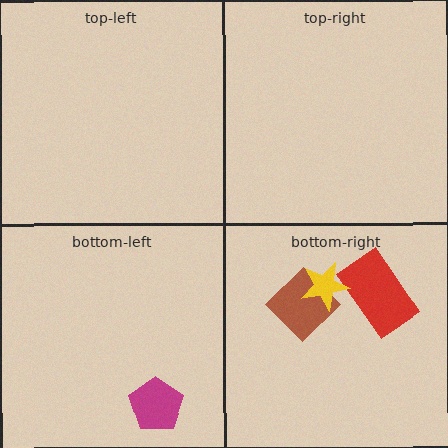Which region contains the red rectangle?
The bottom-right region.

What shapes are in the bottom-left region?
The magenta pentagon.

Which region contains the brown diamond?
The bottom-right region.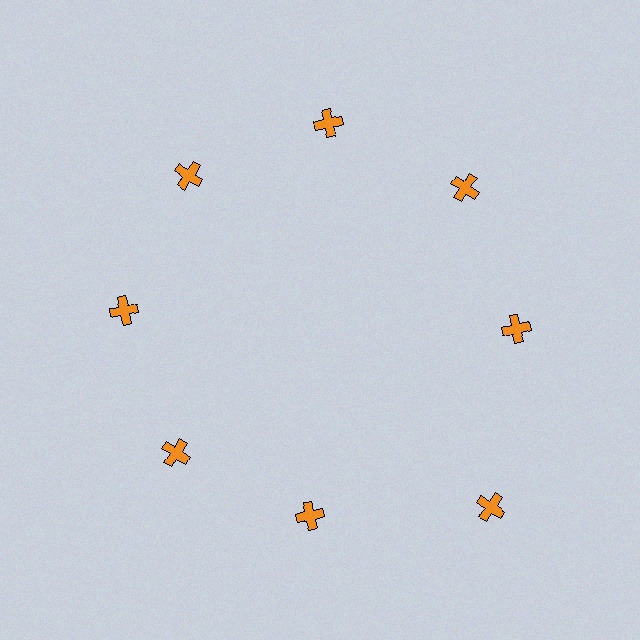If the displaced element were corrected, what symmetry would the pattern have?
It would have 8-fold rotational symmetry — the pattern would map onto itself every 45 degrees.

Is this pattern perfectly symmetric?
No. The 8 orange crosses are arranged in a ring, but one element near the 4 o'clock position is pushed outward from the center, breaking the 8-fold rotational symmetry.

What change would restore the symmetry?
The symmetry would be restored by moving it inward, back onto the ring so that all 8 crosses sit at equal angles and equal distance from the center.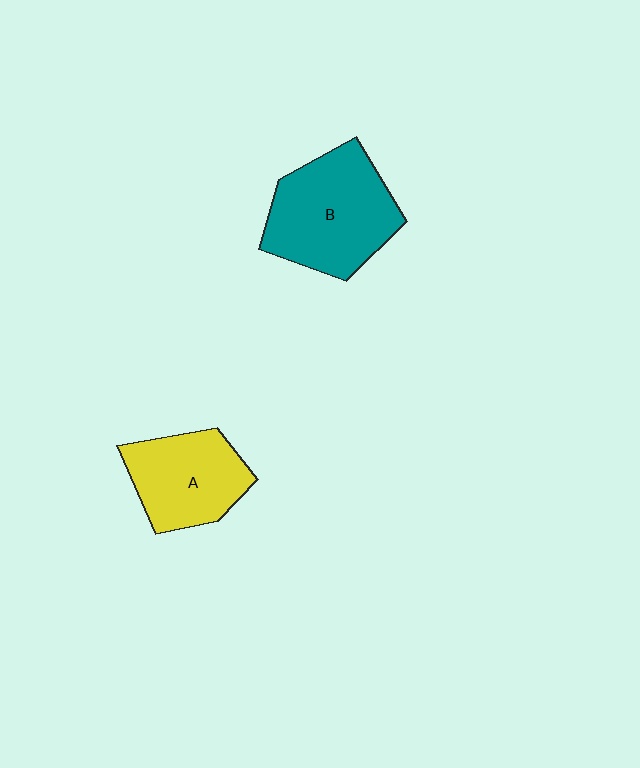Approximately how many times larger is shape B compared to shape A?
Approximately 1.3 times.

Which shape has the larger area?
Shape B (teal).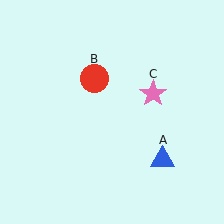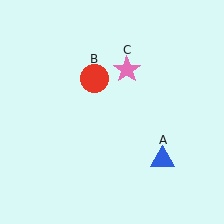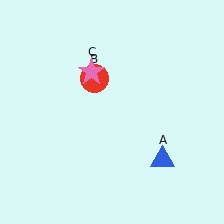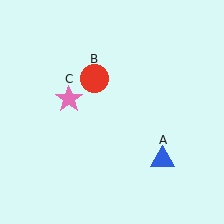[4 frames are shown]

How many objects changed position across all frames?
1 object changed position: pink star (object C).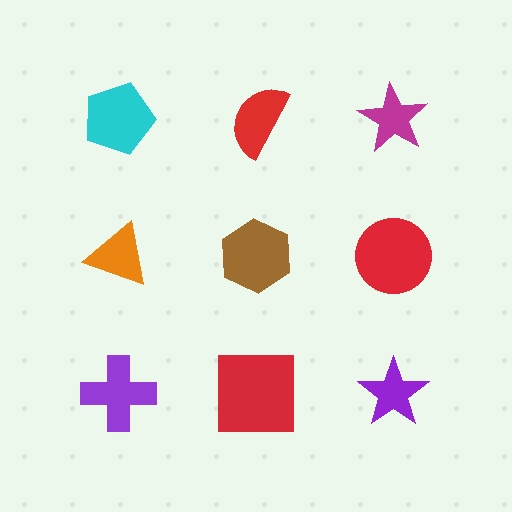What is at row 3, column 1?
A purple cross.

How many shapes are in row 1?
3 shapes.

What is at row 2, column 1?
An orange triangle.